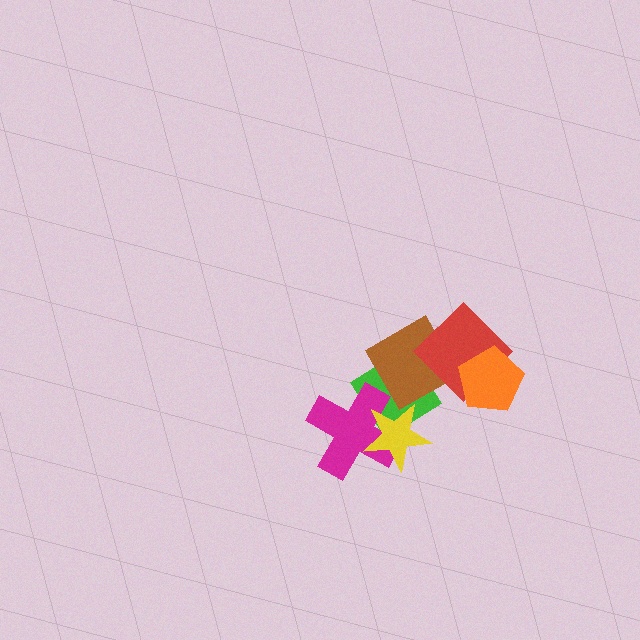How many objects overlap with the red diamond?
3 objects overlap with the red diamond.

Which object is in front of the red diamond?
The orange pentagon is in front of the red diamond.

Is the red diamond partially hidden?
Yes, it is partially covered by another shape.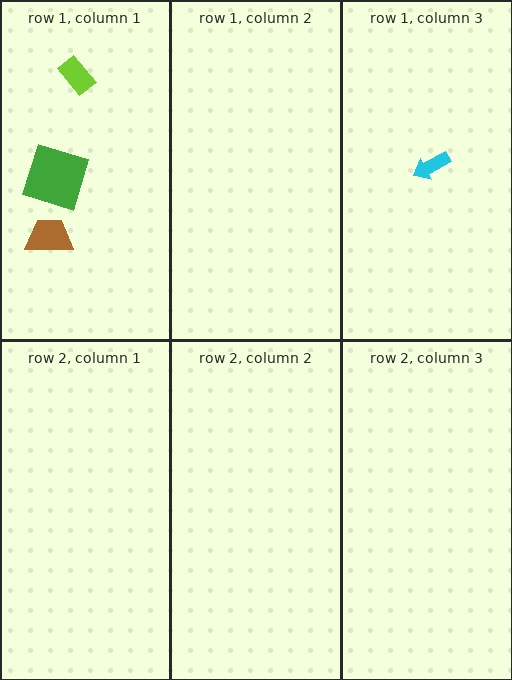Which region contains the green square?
The row 1, column 1 region.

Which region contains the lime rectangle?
The row 1, column 1 region.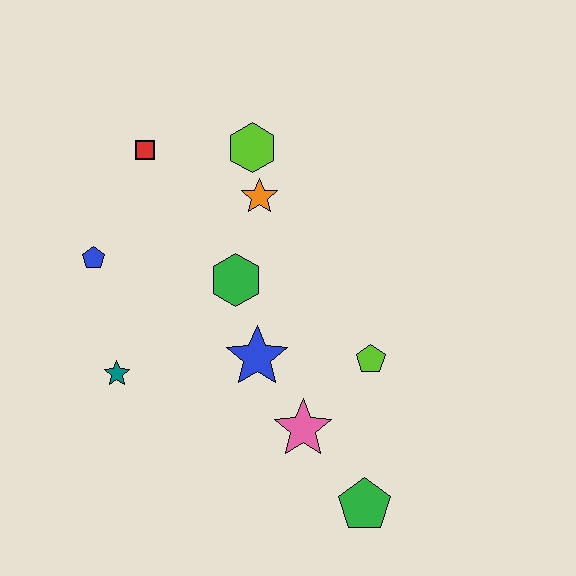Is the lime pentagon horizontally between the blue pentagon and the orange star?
No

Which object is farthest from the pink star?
The red square is farthest from the pink star.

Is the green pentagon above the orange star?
No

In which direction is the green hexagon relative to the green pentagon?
The green hexagon is above the green pentagon.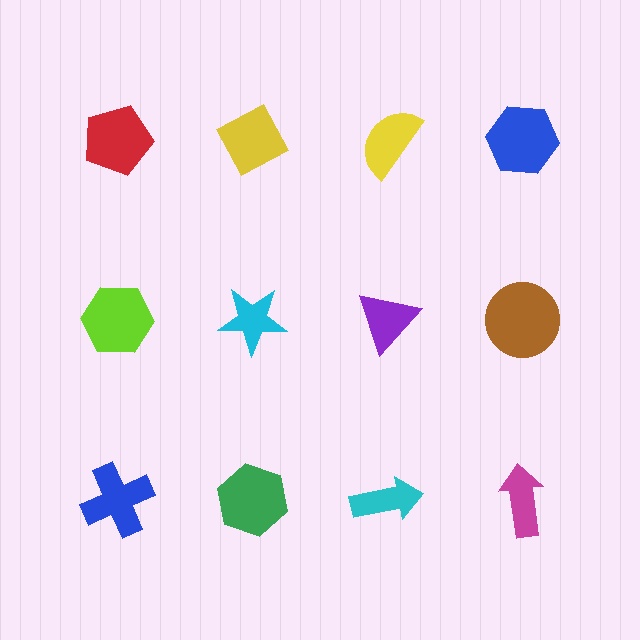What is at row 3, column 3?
A cyan arrow.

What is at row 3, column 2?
A green hexagon.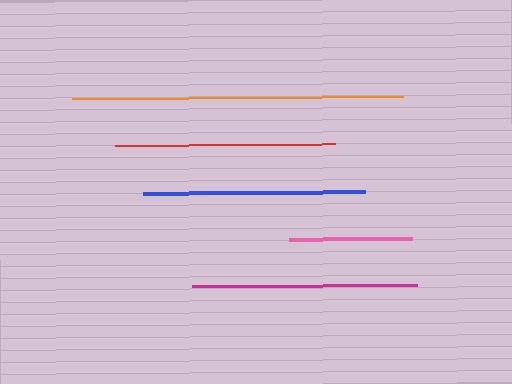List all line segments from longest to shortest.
From longest to shortest: orange, magenta, blue, red, pink.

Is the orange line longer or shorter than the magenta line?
The orange line is longer than the magenta line.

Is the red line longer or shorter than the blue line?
The blue line is longer than the red line.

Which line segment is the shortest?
The pink line is the shortest at approximately 123 pixels.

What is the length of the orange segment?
The orange segment is approximately 331 pixels long.